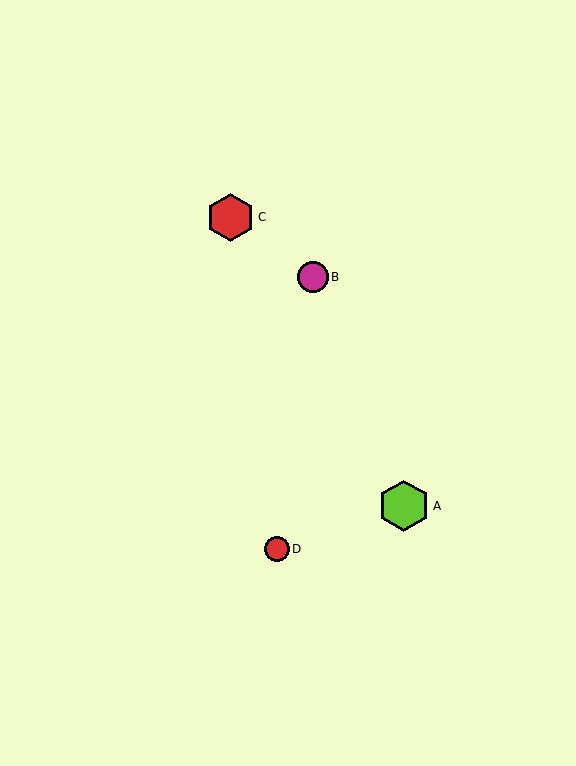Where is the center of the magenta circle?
The center of the magenta circle is at (313, 277).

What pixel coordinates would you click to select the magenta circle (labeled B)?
Click at (313, 277) to select the magenta circle B.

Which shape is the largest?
The lime hexagon (labeled A) is the largest.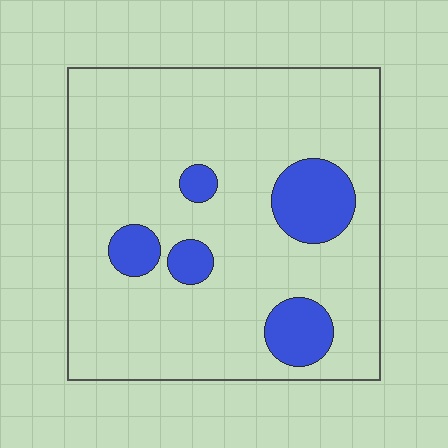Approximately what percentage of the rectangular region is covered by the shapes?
Approximately 15%.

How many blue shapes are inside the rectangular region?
5.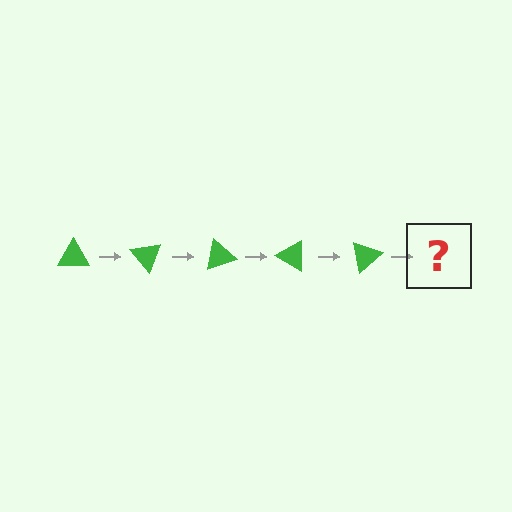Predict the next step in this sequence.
The next step is a green triangle rotated 250 degrees.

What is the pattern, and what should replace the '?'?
The pattern is that the triangle rotates 50 degrees each step. The '?' should be a green triangle rotated 250 degrees.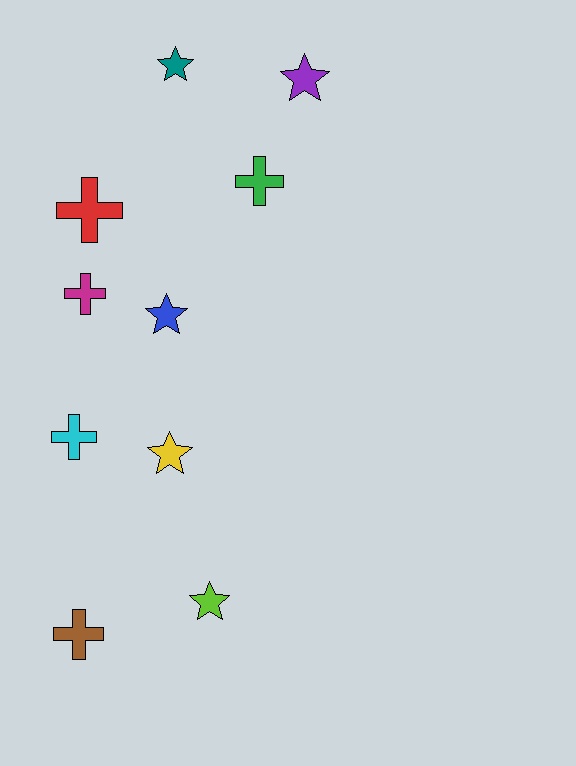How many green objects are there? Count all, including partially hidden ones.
There is 1 green object.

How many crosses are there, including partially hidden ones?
There are 5 crosses.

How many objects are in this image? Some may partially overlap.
There are 10 objects.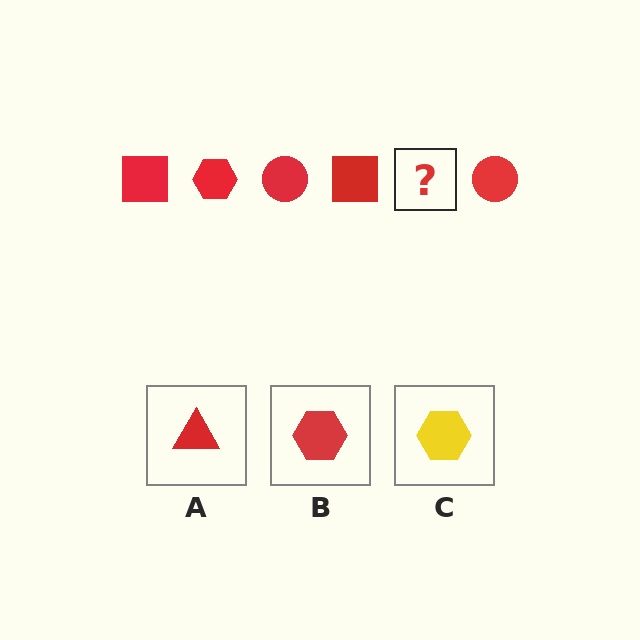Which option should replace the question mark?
Option B.